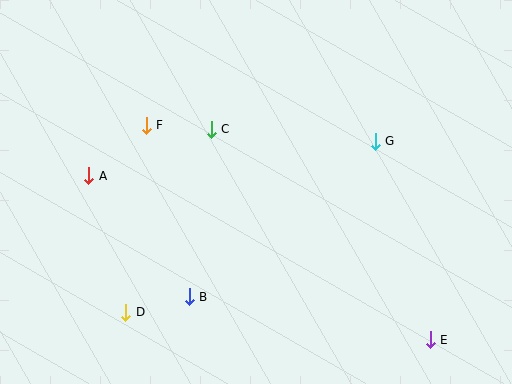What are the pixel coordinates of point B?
Point B is at (189, 297).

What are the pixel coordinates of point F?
Point F is at (146, 125).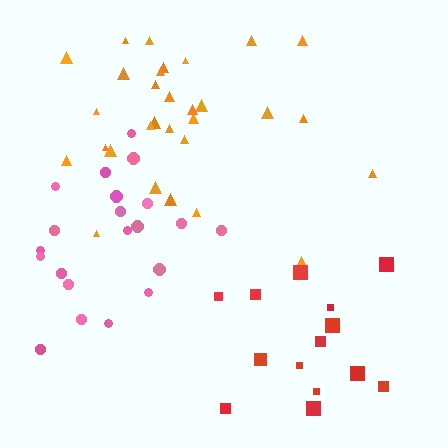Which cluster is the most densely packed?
Orange.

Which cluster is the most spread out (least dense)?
Pink.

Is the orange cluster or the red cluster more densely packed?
Orange.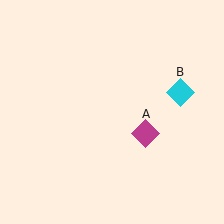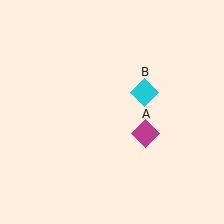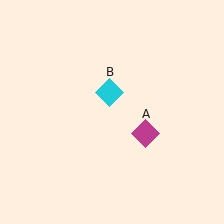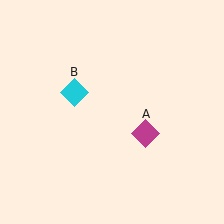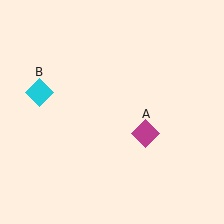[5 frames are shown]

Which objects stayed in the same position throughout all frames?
Magenta diamond (object A) remained stationary.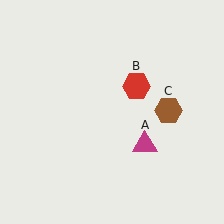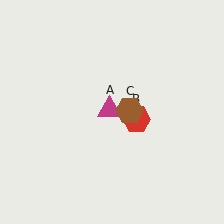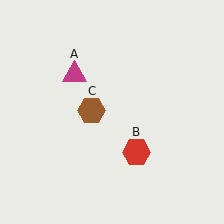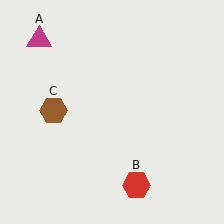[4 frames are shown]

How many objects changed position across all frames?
3 objects changed position: magenta triangle (object A), red hexagon (object B), brown hexagon (object C).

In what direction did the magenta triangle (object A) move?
The magenta triangle (object A) moved up and to the left.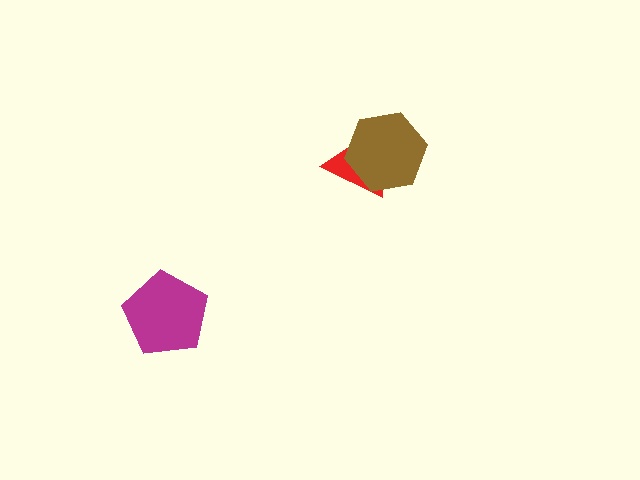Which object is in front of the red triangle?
The brown hexagon is in front of the red triangle.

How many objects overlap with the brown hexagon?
1 object overlaps with the brown hexagon.